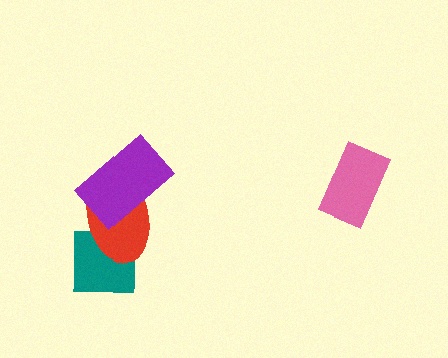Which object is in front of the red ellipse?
The purple rectangle is in front of the red ellipse.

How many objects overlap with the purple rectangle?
1 object overlaps with the purple rectangle.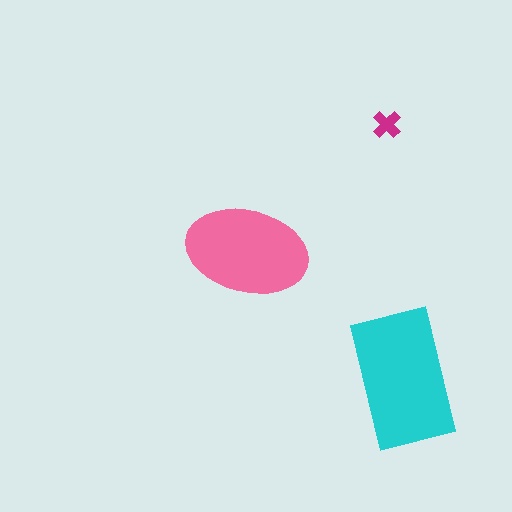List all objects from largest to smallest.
The cyan rectangle, the pink ellipse, the magenta cross.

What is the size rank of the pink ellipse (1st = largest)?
2nd.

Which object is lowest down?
The cyan rectangle is bottommost.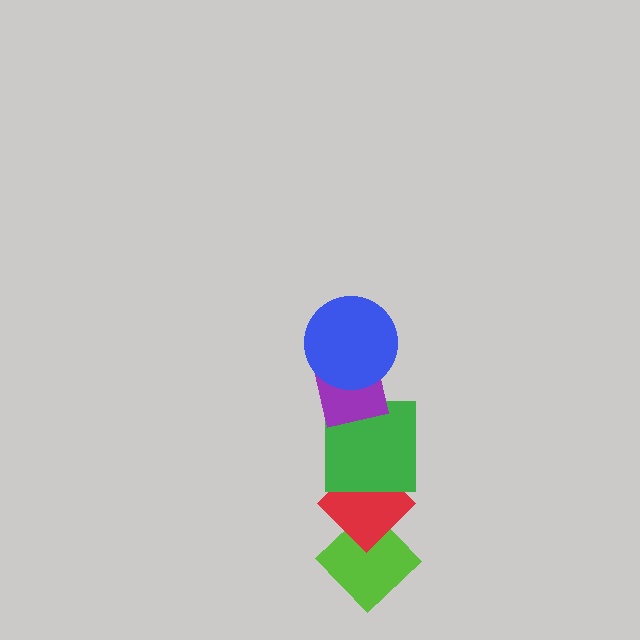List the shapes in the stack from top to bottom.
From top to bottom: the blue circle, the purple square, the green square, the red diamond, the lime diamond.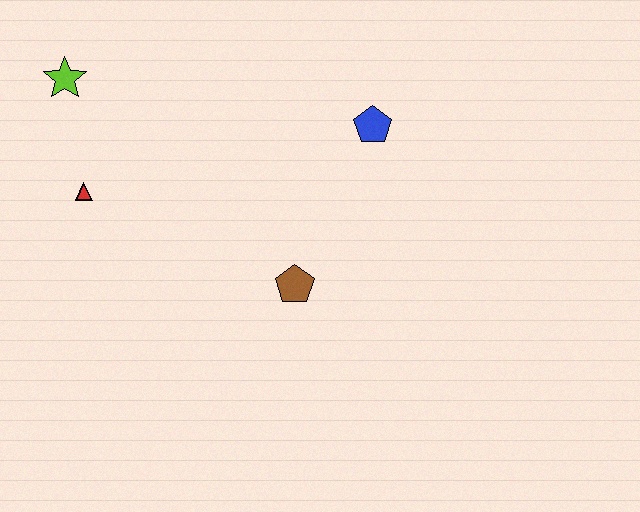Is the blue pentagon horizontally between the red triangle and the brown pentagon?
No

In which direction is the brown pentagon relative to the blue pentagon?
The brown pentagon is below the blue pentagon.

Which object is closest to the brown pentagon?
The blue pentagon is closest to the brown pentagon.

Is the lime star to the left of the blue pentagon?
Yes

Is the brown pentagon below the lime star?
Yes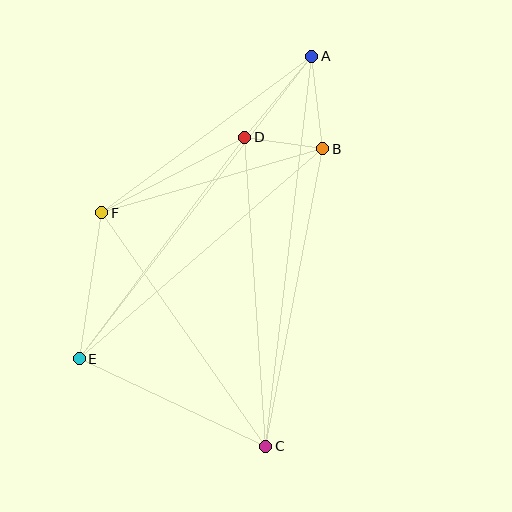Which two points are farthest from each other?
Points A and C are farthest from each other.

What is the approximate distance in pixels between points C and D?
The distance between C and D is approximately 310 pixels.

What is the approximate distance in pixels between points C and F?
The distance between C and F is approximately 285 pixels.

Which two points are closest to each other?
Points B and D are closest to each other.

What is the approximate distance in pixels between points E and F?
The distance between E and F is approximately 147 pixels.